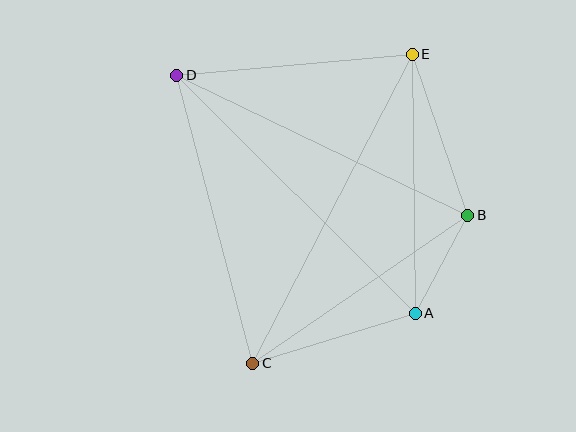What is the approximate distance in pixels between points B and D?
The distance between B and D is approximately 323 pixels.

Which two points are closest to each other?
Points A and B are closest to each other.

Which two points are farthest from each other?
Points C and E are farthest from each other.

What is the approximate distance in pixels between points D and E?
The distance between D and E is approximately 236 pixels.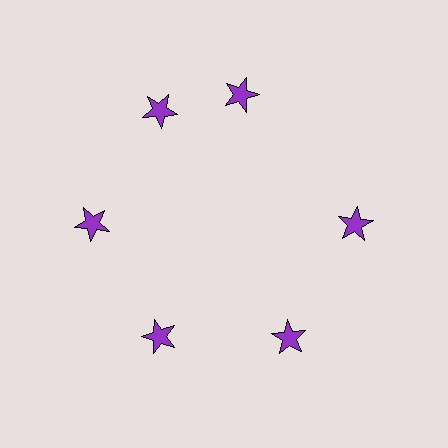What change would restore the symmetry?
The symmetry would be restored by rotating it back into even spacing with its neighbors so that all 6 stars sit at equal angles and equal distance from the center.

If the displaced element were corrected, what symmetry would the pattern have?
It would have 6-fold rotational symmetry — the pattern would map onto itself every 60 degrees.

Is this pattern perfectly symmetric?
No. The 6 purple stars are arranged in a ring, but one element near the 1 o'clock position is rotated out of alignment along the ring, breaking the 6-fold rotational symmetry.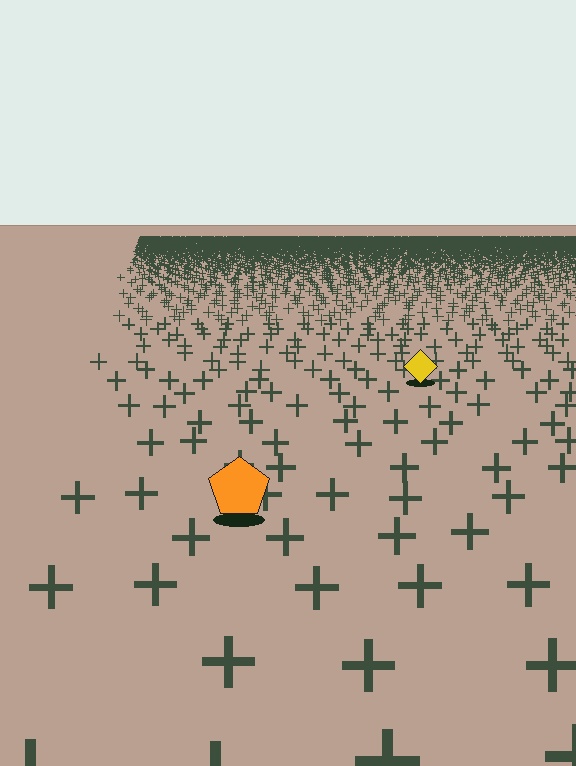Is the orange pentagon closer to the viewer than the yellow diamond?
Yes. The orange pentagon is closer — you can tell from the texture gradient: the ground texture is coarser near it.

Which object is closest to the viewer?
The orange pentagon is closest. The texture marks near it are larger and more spread out.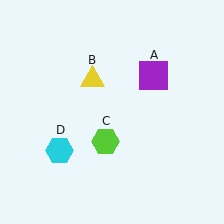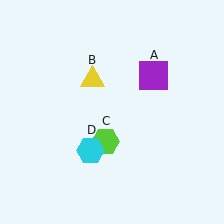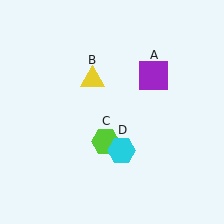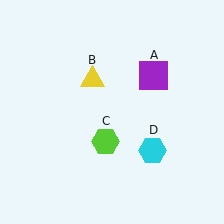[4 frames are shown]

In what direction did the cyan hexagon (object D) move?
The cyan hexagon (object D) moved right.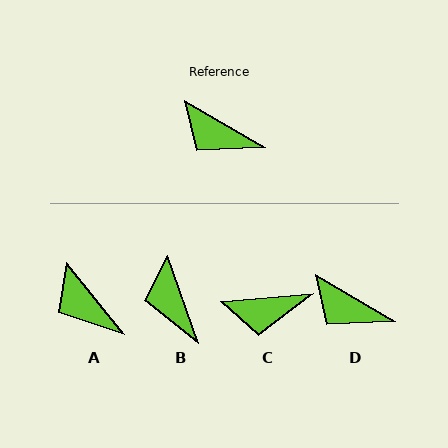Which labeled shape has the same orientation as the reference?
D.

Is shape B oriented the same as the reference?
No, it is off by about 40 degrees.